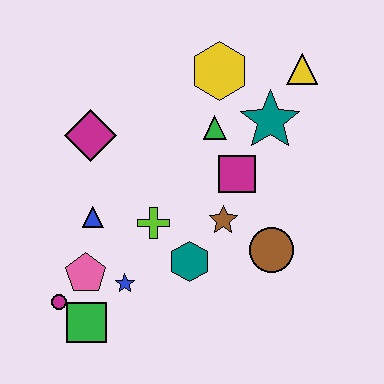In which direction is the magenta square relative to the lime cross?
The magenta square is to the right of the lime cross.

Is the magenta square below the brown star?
No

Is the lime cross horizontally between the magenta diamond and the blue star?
No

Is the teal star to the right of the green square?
Yes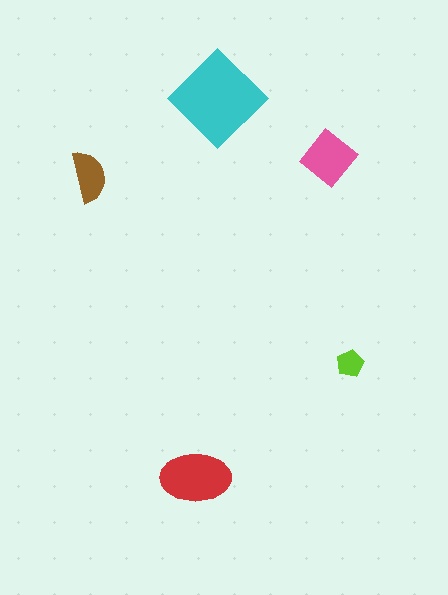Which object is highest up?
The cyan diamond is topmost.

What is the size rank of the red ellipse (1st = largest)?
2nd.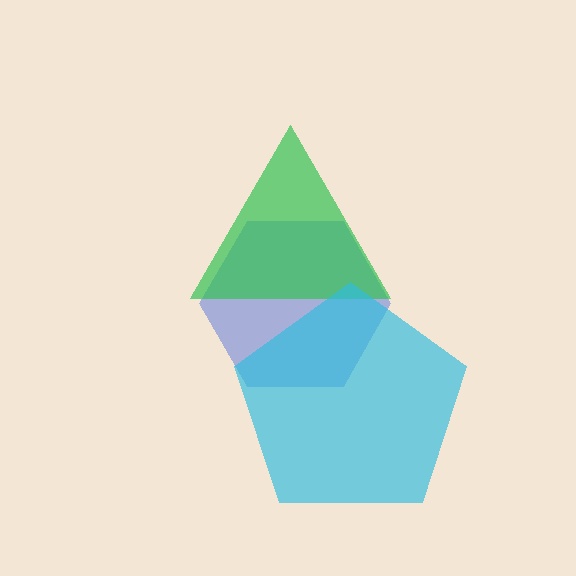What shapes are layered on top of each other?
The layered shapes are: a blue hexagon, a green triangle, a cyan pentagon.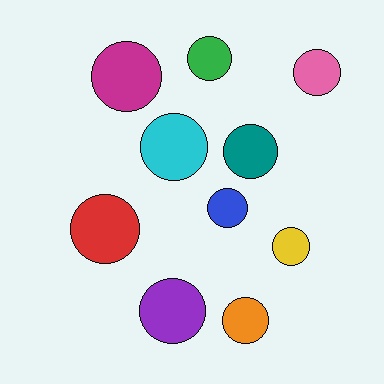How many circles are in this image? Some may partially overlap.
There are 10 circles.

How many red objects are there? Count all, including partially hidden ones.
There is 1 red object.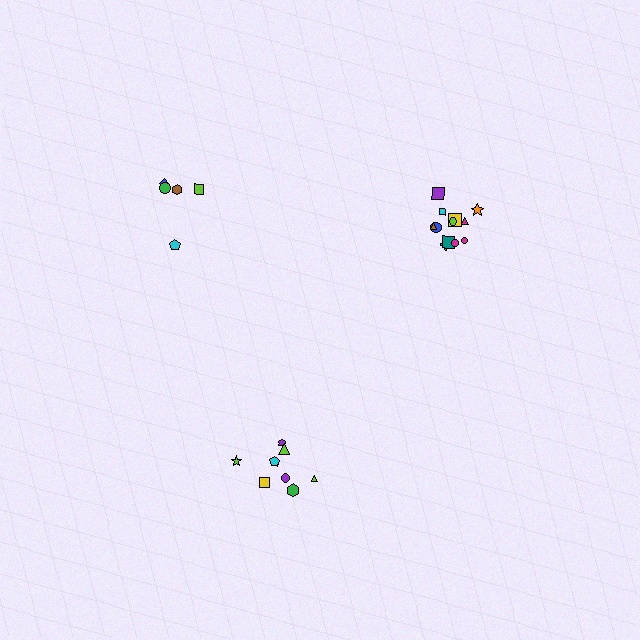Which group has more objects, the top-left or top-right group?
The top-right group.